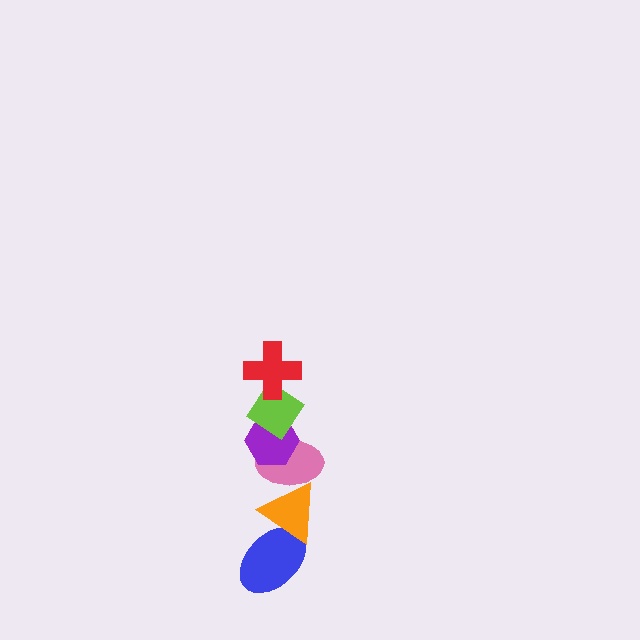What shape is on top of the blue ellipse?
The orange triangle is on top of the blue ellipse.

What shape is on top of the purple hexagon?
The lime diamond is on top of the purple hexagon.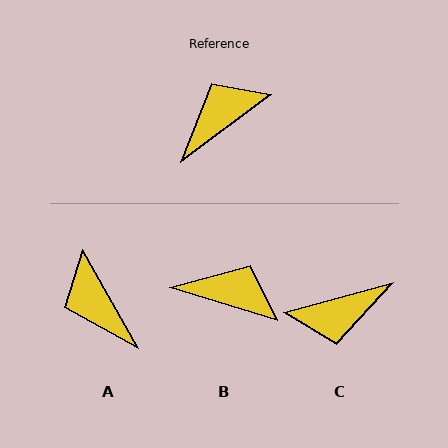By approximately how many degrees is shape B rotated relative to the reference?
Approximately 54 degrees clockwise.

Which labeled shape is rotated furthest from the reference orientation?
C, about 158 degrees away.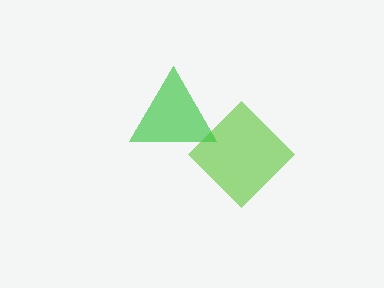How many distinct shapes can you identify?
There are 2 distinct shapes: a lime diamond, a green triangle.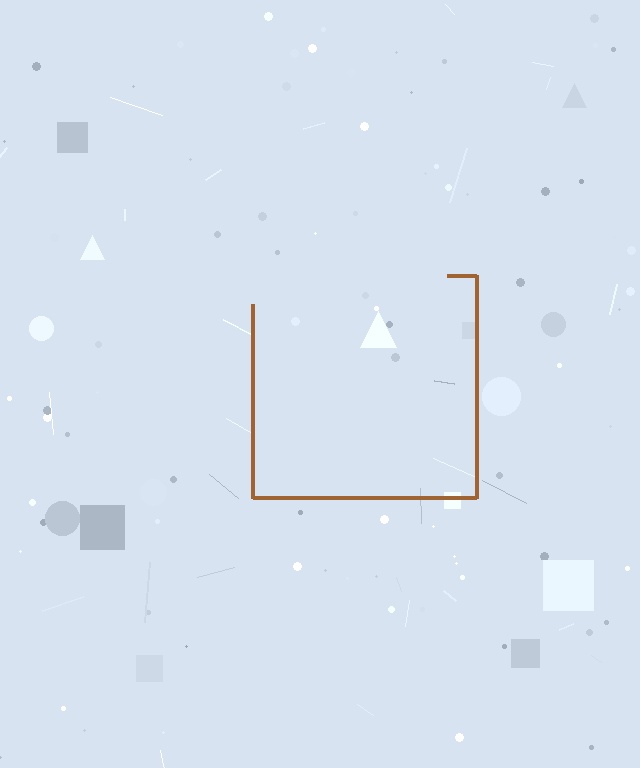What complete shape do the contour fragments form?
The contour fragments form a square.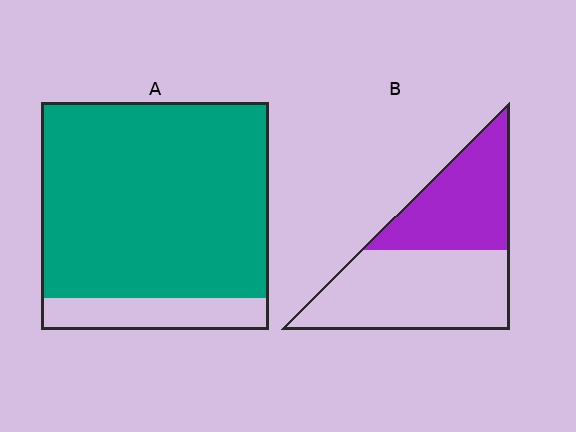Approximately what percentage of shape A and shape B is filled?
A is approximately 85% and B is approximately 40%.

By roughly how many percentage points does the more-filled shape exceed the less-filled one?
By roughly 45 percentage points (A over B).